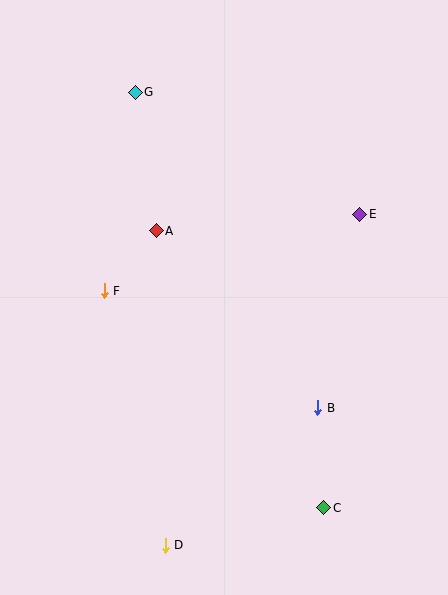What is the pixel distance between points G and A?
The distance between G and A is 140 pixels.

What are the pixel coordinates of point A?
Point A is at (156, 231).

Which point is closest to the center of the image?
Point A at (156, 231) is closest to the center.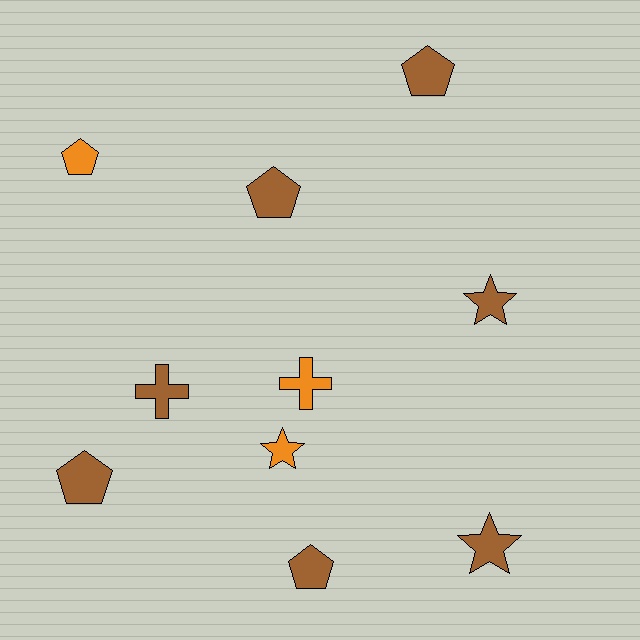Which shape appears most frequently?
Pentagon, with 5 objects.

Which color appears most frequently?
Brown, with 7 objects.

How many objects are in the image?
There are 10 objects.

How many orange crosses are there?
There is 1 orange cross.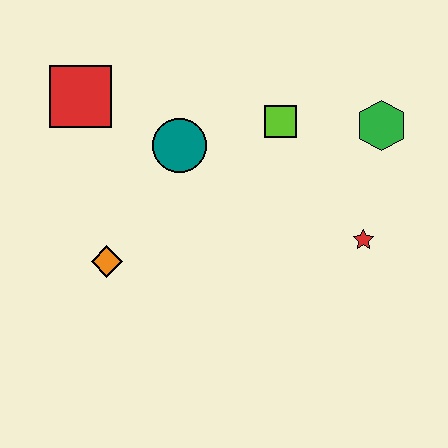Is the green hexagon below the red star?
No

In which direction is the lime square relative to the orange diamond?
The lime square is to the right of the orange diamond.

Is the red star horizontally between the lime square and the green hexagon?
Yes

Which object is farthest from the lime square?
The orange diamond is farthest from the lime square.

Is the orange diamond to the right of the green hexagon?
No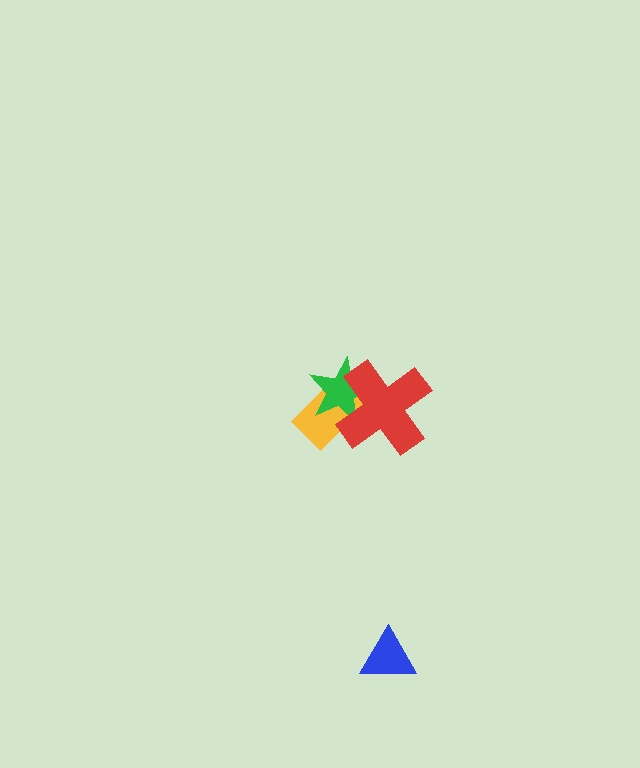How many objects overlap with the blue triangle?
0 objects overlap with the blue triangle.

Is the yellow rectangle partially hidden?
Yes, it is partially covered by another shape.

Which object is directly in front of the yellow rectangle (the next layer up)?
The green star is directly in front of the yellow rectangle.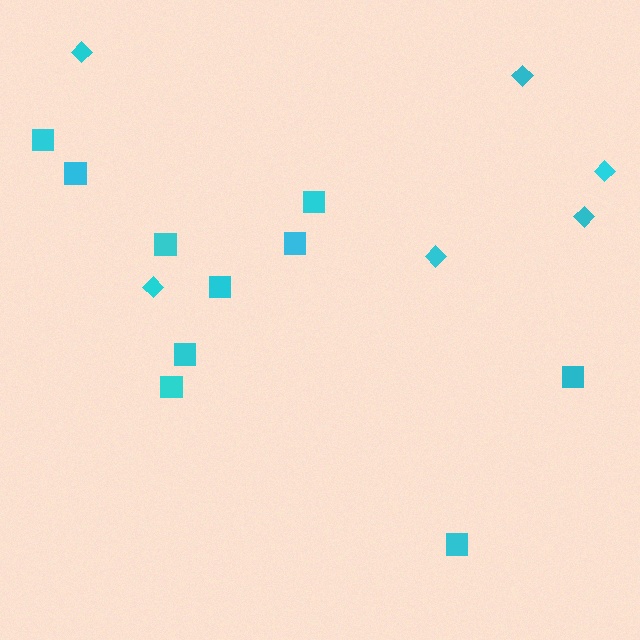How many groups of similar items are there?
There are 2 groups: one group of diamonds (6) and one group of squares (10).